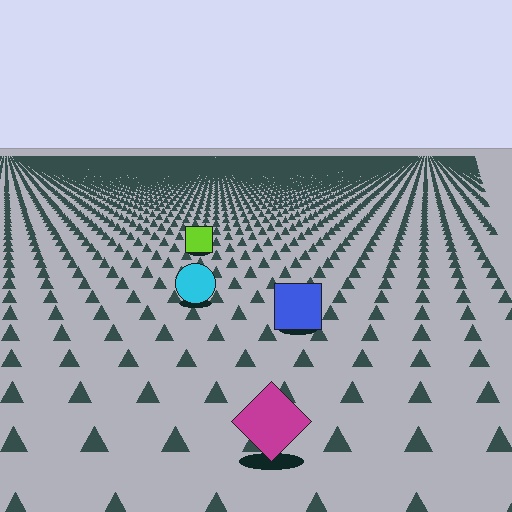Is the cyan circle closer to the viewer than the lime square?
Yes. The cyan circle is closer — you can tell from the texture gradient: the ground texture is coarser near it.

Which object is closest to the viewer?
The magenta diamond is closest. The texture marks near it are larger and more spread out.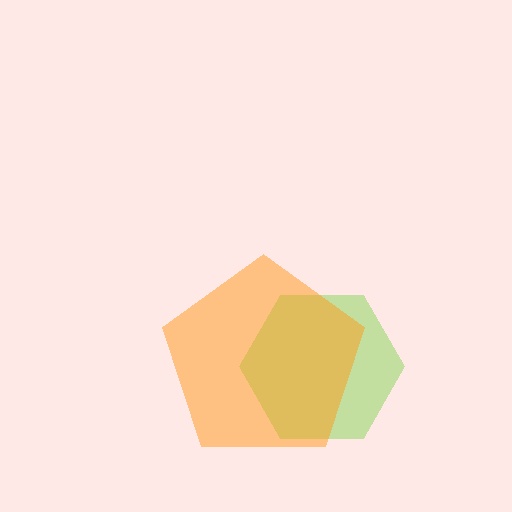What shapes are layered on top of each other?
The layered shapes are: a lime hexagon, an orange pentagon.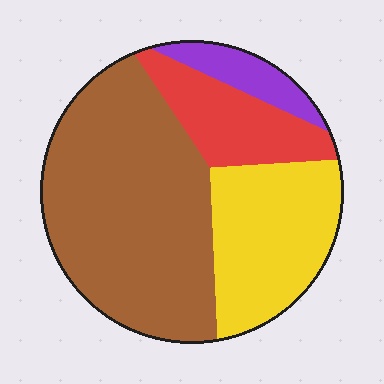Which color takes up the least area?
Purple, at roughly 10%.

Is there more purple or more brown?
Brown.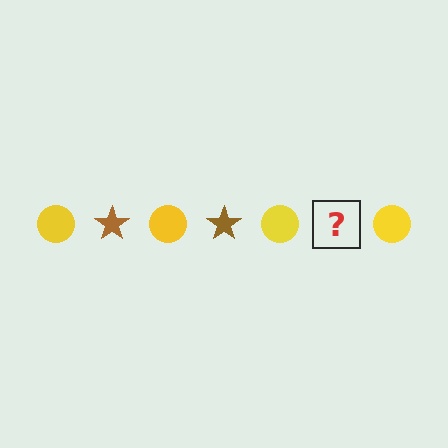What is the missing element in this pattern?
The missing element is a brown star.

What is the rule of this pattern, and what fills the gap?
The rule is that the pattern alternates between yellow circle and brown star. The gap should be filled with a brown star.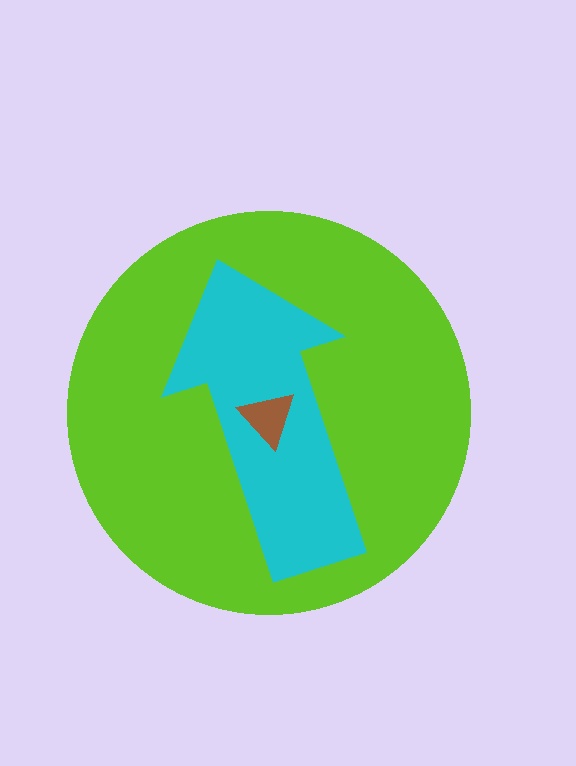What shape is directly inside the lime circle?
The cyan arrow.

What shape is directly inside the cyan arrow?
The brown triangle.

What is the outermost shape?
The lime circle.